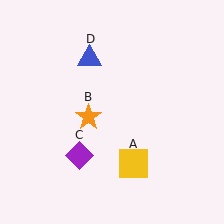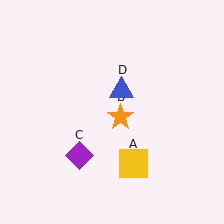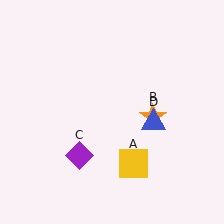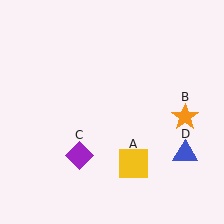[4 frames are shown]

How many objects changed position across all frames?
2 objects changed position: orange star (object B), blue triangle (object D).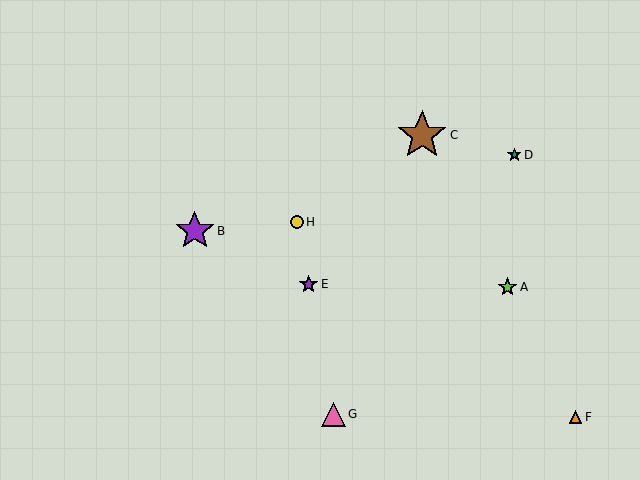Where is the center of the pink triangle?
The center of the pink triangle is at (334, 414).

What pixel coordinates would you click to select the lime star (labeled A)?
Click at (508, 287) to select the lime star A.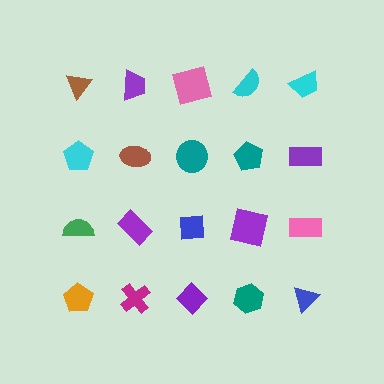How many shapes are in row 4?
5 shapes.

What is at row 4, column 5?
A blue triangle.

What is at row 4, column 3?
A purple diamond.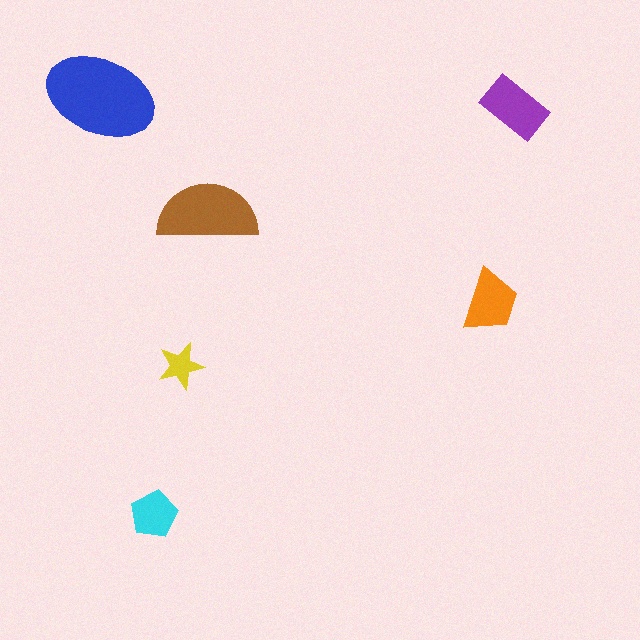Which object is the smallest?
The yellow star.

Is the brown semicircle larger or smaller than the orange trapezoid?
Larger.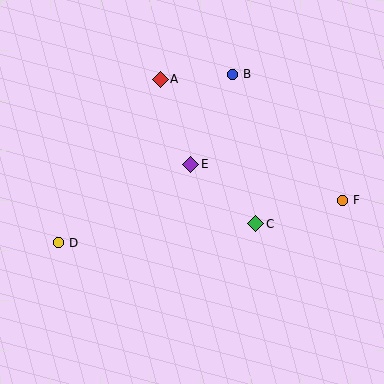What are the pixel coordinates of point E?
Point E is at (191, 164).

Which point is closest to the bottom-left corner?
Point D is closest to the bottom-left corner.